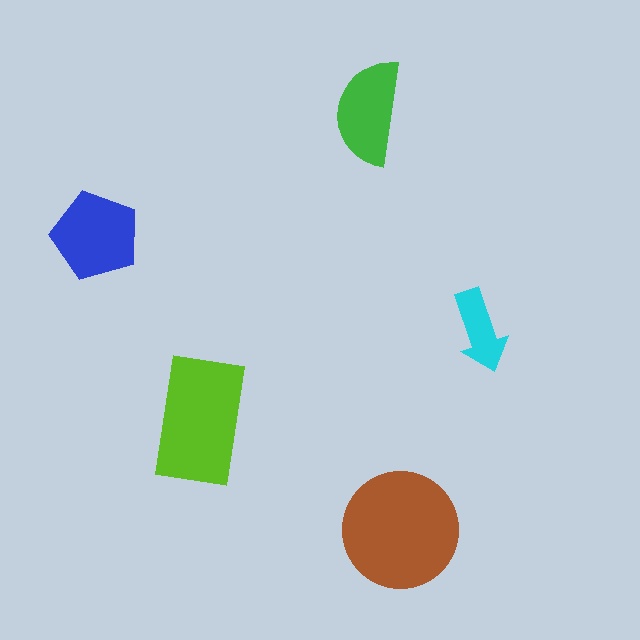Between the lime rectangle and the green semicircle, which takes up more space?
The lime rectangle.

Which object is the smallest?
The cyan arrow.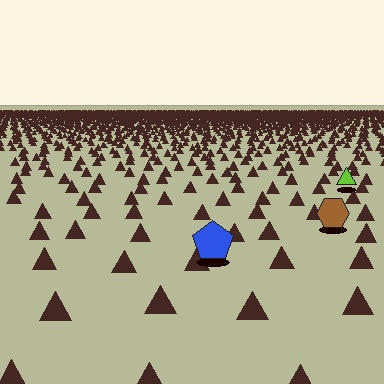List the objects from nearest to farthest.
From nearest to farthest: the blue pentagon, the brown hexagon, the lime triangle.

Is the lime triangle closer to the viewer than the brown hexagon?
No. The brown hexagon is closer — you can tell from the texture gradient: the ground texture is coarser near it.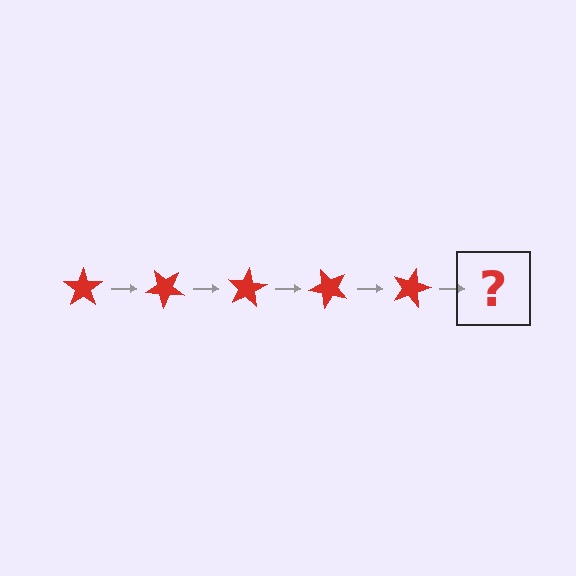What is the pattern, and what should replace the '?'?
The pattern is that the star rotates 40 degrees each step. The '?' should be a red star rotated 200 degrees.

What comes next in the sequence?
The next element should be a red star rotated 200 degrees.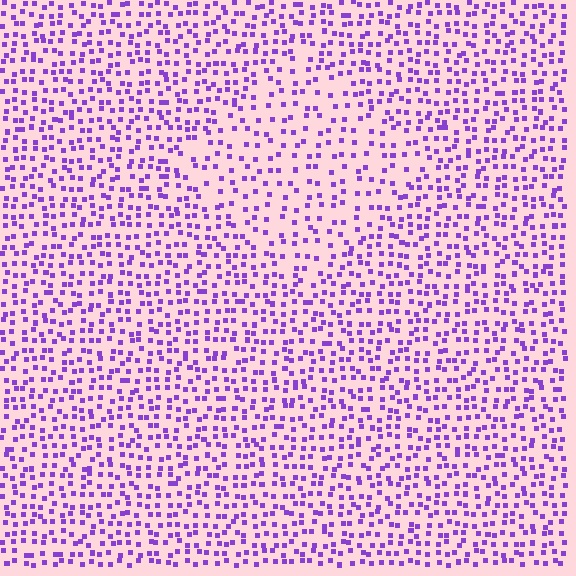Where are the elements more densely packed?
The elements are more densely packed outside the diamond boundary.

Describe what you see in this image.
The image contains small purple elements arranged at two different densities. A diamond-shaped region is visible where the elements are less densely packed than the surrounding area.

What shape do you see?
I see a diamond.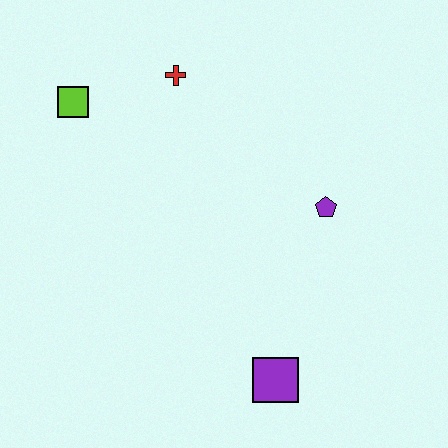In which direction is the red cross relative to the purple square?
The red cross is above the purple square.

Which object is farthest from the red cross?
The purple square is farthest from the red cross.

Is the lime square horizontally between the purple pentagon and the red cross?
No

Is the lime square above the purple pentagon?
Yes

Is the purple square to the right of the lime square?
Yes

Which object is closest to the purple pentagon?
The purple square is closest to the purple pentagon.